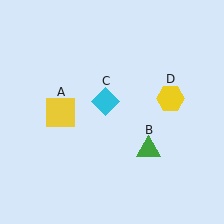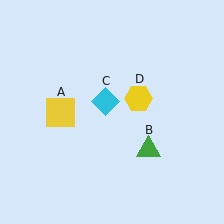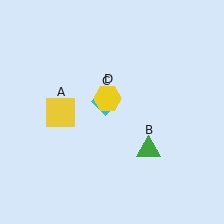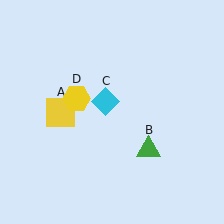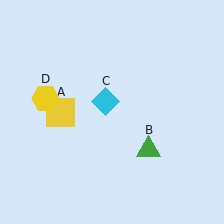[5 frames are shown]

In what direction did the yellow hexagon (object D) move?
The yellow hexagon (object D) moved left.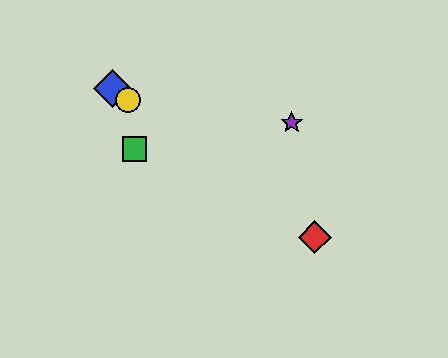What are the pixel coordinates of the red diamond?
The red diamond is at (315, 237).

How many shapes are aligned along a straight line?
3 shapes (the red diamond, the blue diamond, the yellow circle) are aligned along a straight line.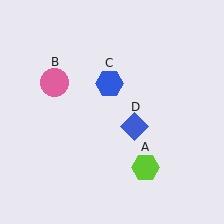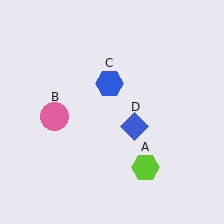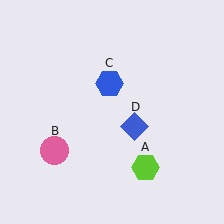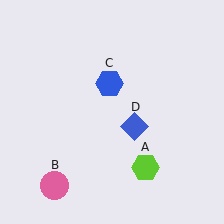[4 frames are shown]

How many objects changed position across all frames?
1 object changed position: pink circle (object B).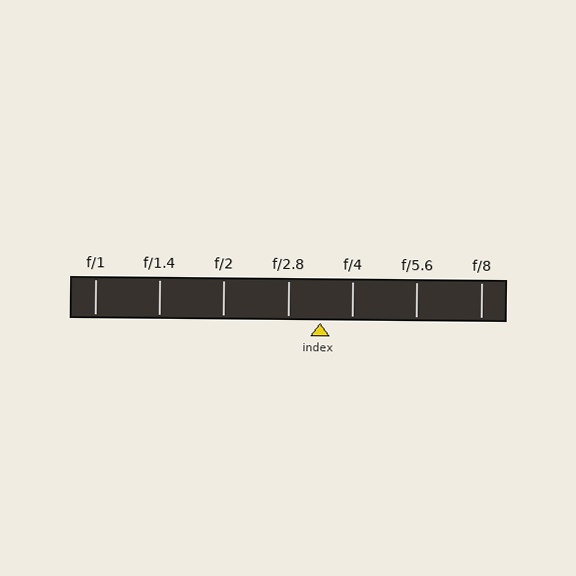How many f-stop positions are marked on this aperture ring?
There are 7 f-stop positions marked.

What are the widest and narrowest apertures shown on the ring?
The widest aperture shown is f/1 and the narrowest is f/8.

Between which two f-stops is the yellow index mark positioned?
The index mark is between f/2.8 and f/4.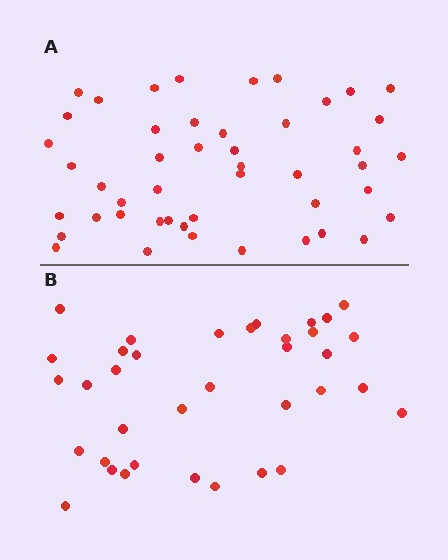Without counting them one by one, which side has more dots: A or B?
Region A (the top region) has more dots.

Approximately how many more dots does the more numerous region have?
Region A has roughly 12 or so more dots than region B.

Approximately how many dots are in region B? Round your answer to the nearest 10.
About 40 dots. (The exact count is 36, which rounds to 40.)